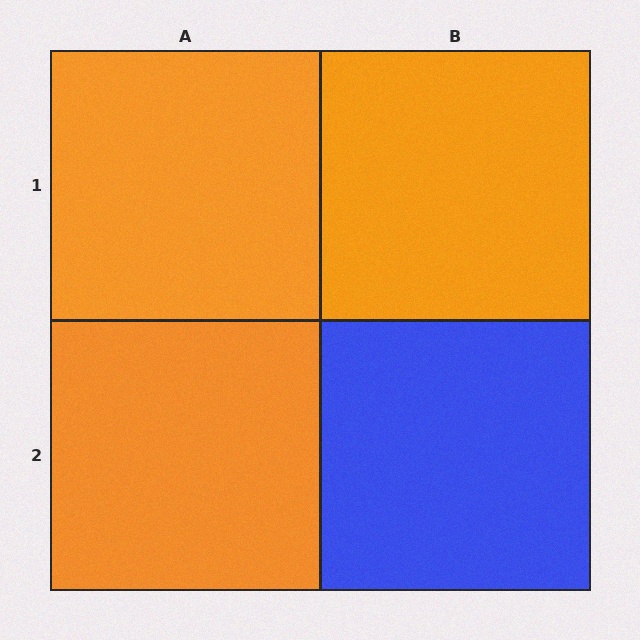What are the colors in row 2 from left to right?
Orange, blue.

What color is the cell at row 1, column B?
Orange.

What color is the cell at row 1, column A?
Orange.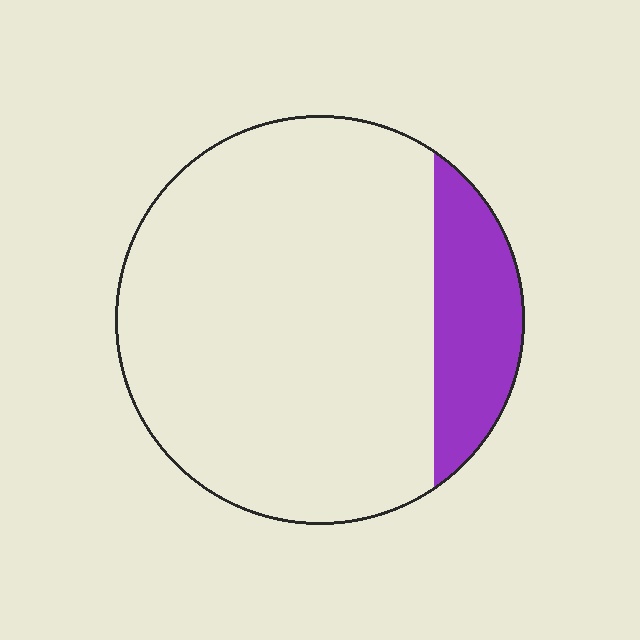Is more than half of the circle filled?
No.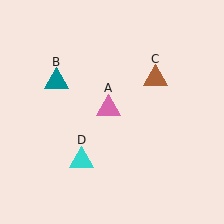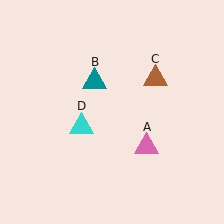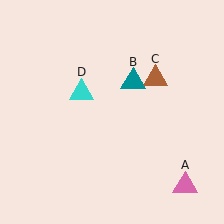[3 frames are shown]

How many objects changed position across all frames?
3 objects changed position: pink triangle (object A), teal triangle (object B), cyan triangle (object D).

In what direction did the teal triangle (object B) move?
The teal triangle (object B) moved right.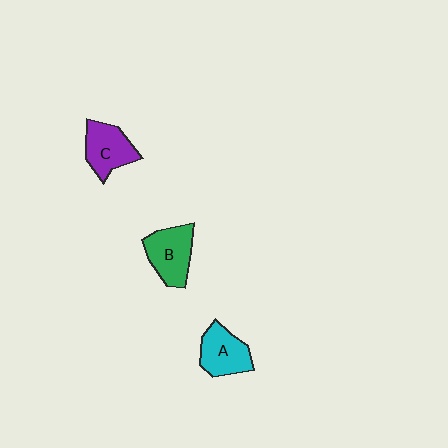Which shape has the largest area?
Shape B (green).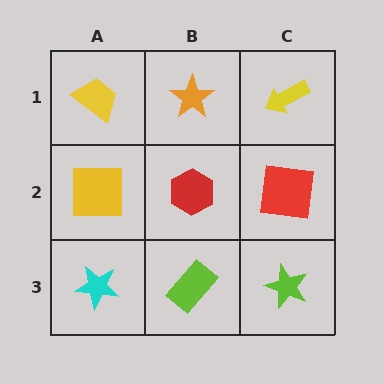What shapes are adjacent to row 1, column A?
A yellow square (row 2, column A), an orange star (row 1, column B).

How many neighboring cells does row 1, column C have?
2.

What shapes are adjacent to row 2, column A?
A yellow trapezoid (row 1, column A), a cyan star (row 3, column A), a red hexagon (row 2, column B).